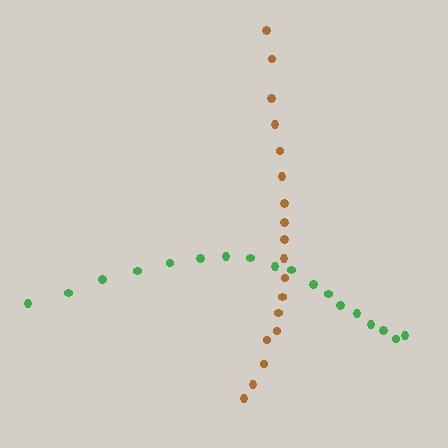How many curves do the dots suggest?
There are 2 distinct paths.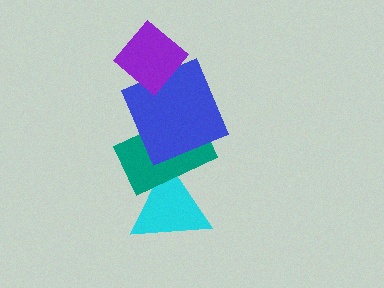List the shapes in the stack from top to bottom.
From top to bottom: the purple diamond, the blue square, the teal rectangle, the cyan triangle.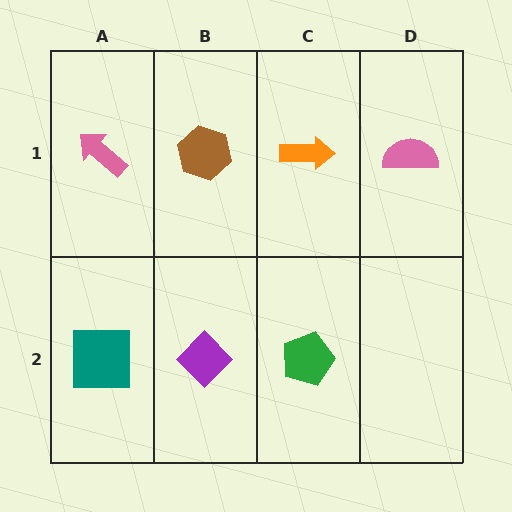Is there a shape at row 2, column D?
No, that cell is empty.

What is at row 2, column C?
A green pentagon.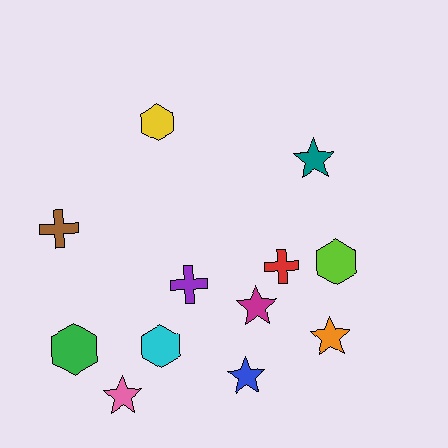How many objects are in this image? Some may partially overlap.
There are 12 objects.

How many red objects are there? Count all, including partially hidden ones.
There is 1 red object.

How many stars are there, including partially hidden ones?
There are 5 stars.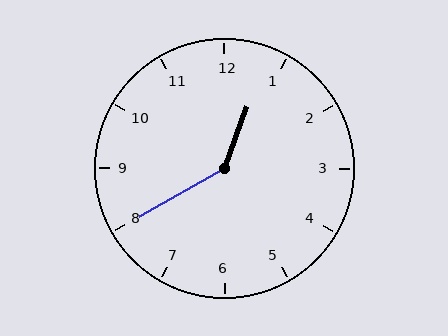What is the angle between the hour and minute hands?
Approximately 140 degrees.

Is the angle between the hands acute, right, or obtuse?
It is obtuse.